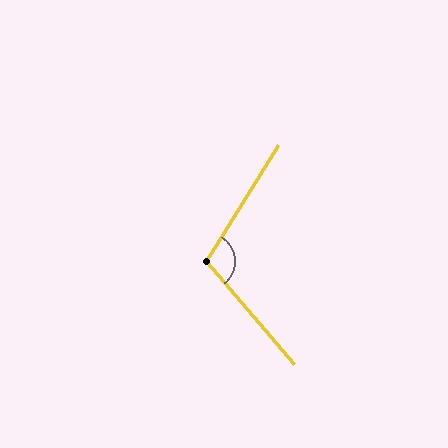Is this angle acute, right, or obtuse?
It is obtuse.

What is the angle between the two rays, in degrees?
Approximately 108 degrees.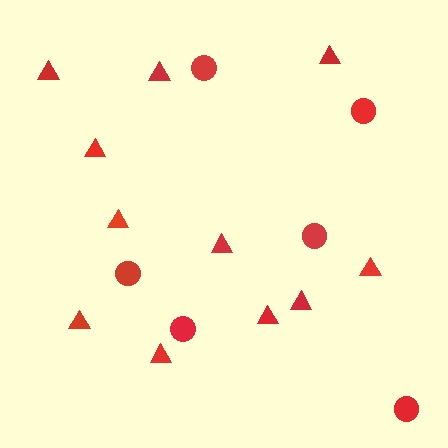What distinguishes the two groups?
There are 2 groups: one group of circles (6) and one group of triangles (11).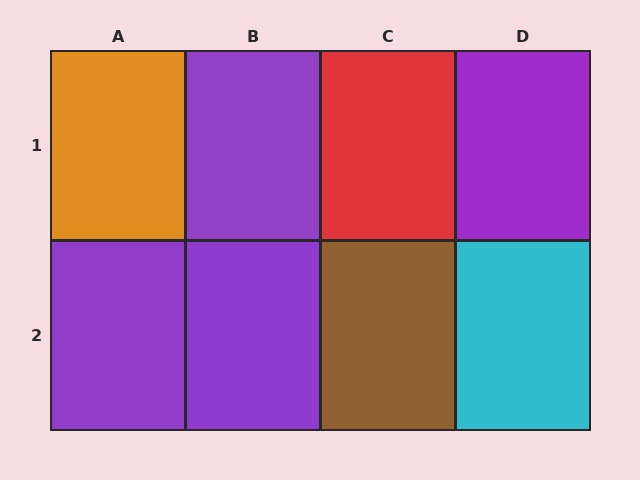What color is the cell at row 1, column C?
Red.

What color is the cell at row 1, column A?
Orange.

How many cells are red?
1 cell is red.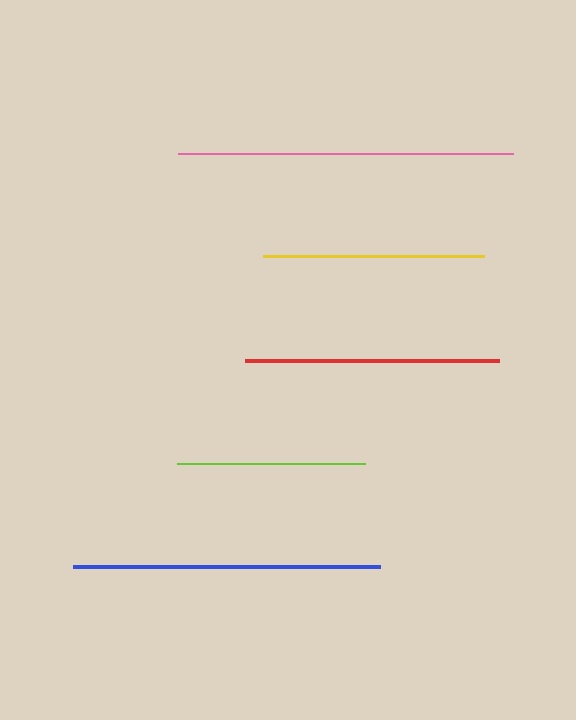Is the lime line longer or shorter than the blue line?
The blue line is longer than the lime line.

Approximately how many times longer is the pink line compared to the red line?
The pink line is approximately 1.3 times the length of the red line.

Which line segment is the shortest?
The lime line is the shortest at approximately 188 pixels.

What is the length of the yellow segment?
The yellow segment is approximately 221 pixels long.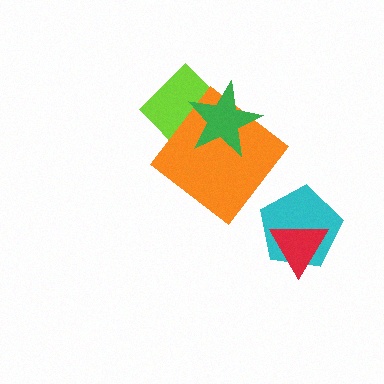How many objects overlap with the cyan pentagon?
1 object overlaps with the cyan pentagon.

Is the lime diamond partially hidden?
Yes, it is partially covered by another shape.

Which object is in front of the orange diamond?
The green star is in front of the orange diamond.